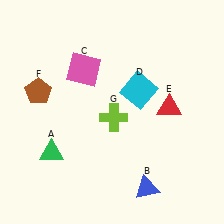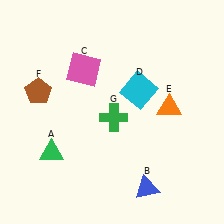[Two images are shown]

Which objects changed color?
E changed from red to orange. G changed from lime to green.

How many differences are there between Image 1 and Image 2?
There are 2 differences between the two images.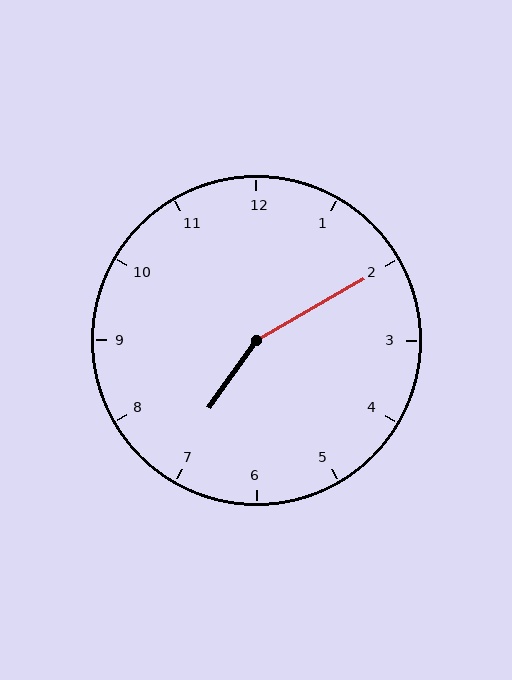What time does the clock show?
7:10.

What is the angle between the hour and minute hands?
Approximately 155 degrees.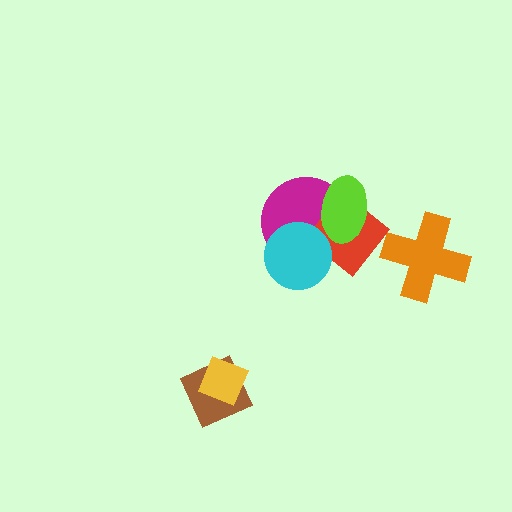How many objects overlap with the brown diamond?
1 object overlaps with the brown diamond.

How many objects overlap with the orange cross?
0 objects overlap with the orange cross.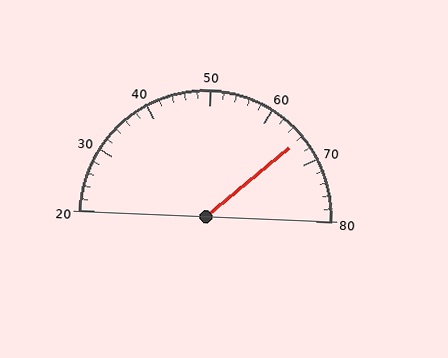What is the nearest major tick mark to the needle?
The nearest major tick mark is 70.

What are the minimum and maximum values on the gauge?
The gauge ranges from 20 to 80.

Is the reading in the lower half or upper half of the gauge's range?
The reading is in the upper half of the range (20 to 80).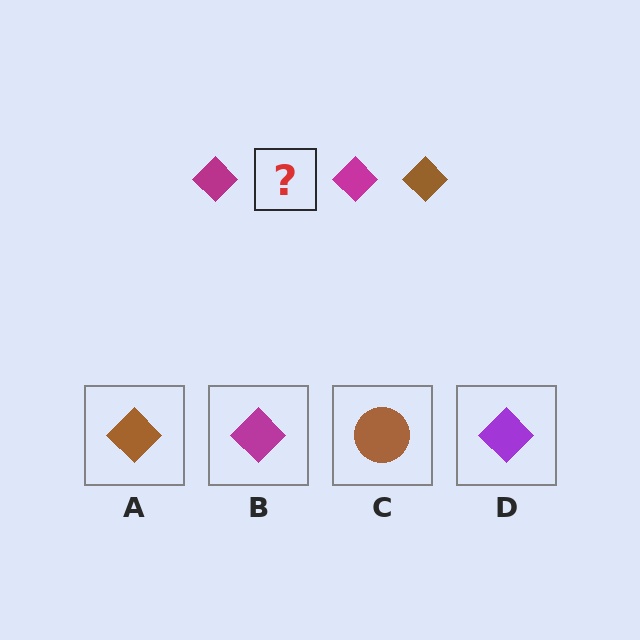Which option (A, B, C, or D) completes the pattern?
A.